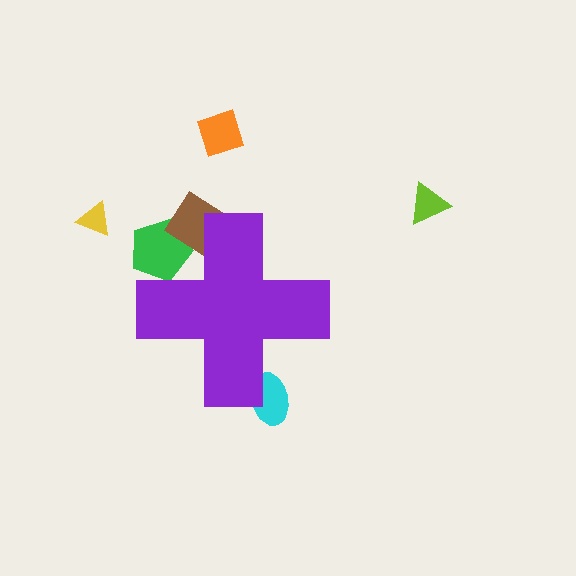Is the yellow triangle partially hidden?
No, the yellow triangle is fully visible.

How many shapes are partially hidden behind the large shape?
3 shapes are partially hidden.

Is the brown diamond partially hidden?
Yes, the brown diamond is partially hidden behind the purple cross.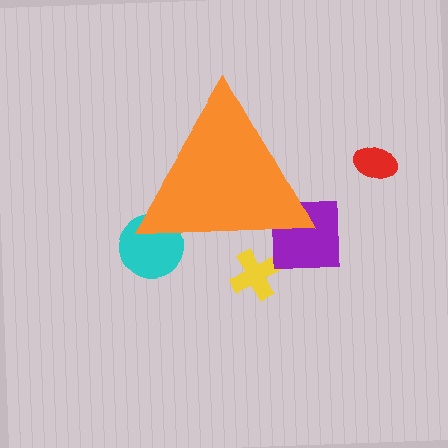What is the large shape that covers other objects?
An orange triangle.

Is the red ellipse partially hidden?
No, the red ellipse is fully visible.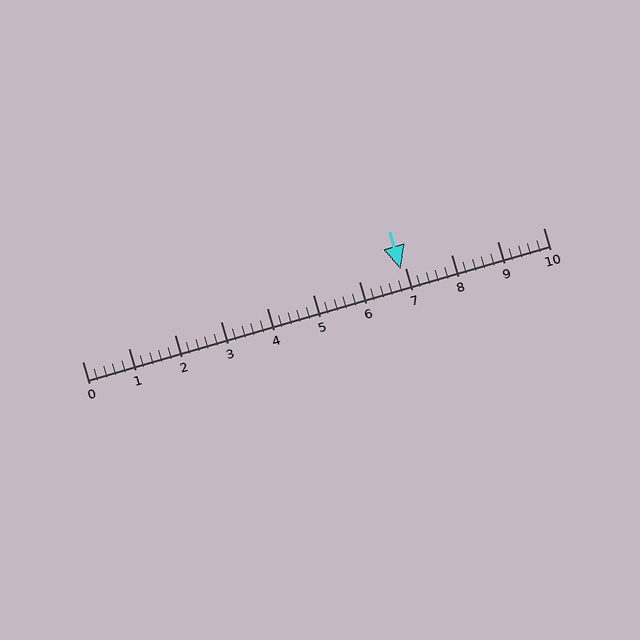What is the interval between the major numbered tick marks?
The major tick marks are spaced 1 units apart.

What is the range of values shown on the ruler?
The ruler shows values from 0 to 10.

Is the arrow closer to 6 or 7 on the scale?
The arrow is closer to 7.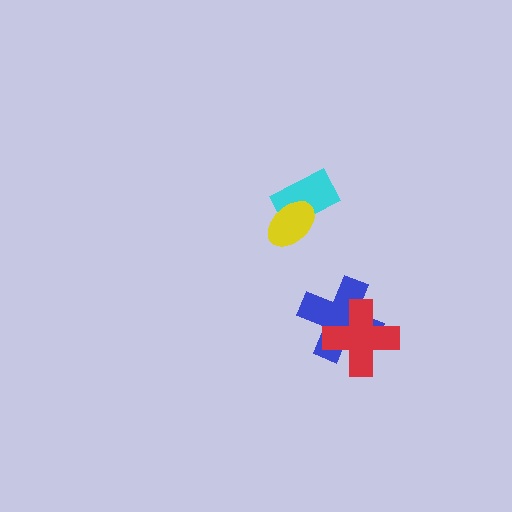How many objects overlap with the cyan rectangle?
1 object overlaps with the cyan rectangle.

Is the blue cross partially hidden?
Yes, it is partially covered by another shape.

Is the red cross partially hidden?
No, no other shape covers it.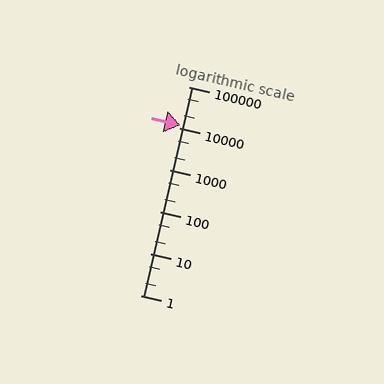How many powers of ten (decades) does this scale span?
The scale spans 5 decades, from 1 to 100000.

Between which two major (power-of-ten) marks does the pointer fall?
The pointer is between 10000 and 100000.